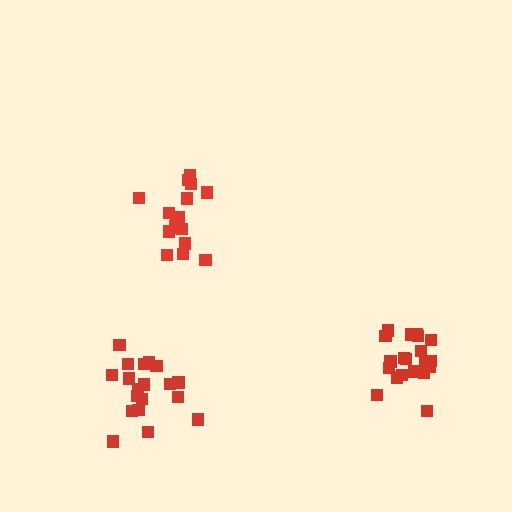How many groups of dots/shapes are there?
There are 3 groups.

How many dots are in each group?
Group 1: 17 dots, Group 2: 19 dots, Group 3: 20 dots (56 total).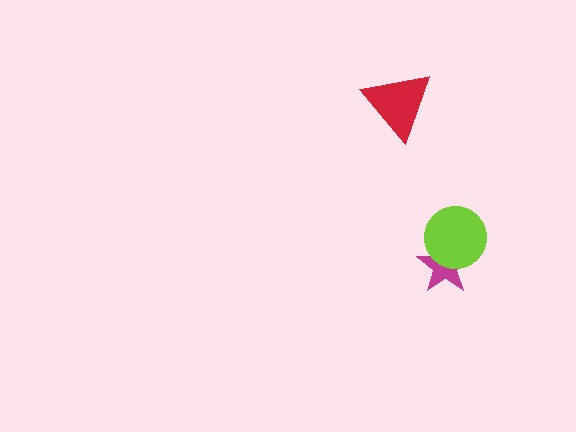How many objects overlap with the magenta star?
1 object overlaps with the magenta star.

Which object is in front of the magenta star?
The lime circle is in front of the magenta star.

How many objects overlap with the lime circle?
1 object overlaps with the lime circle.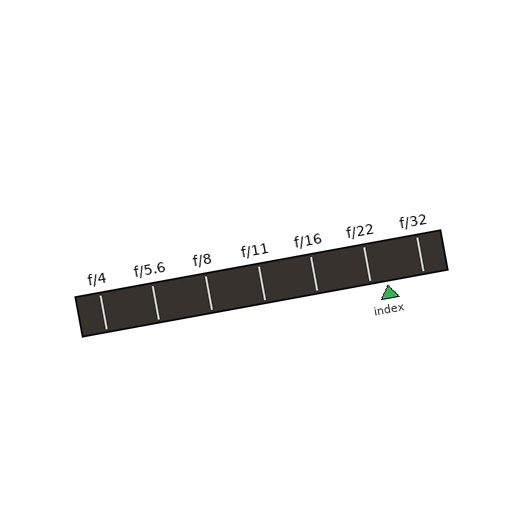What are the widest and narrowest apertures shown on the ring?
The widest aperture shown is f/4 and the narrowest is f/32.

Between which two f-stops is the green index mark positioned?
The index mark is between f/22 and f/32.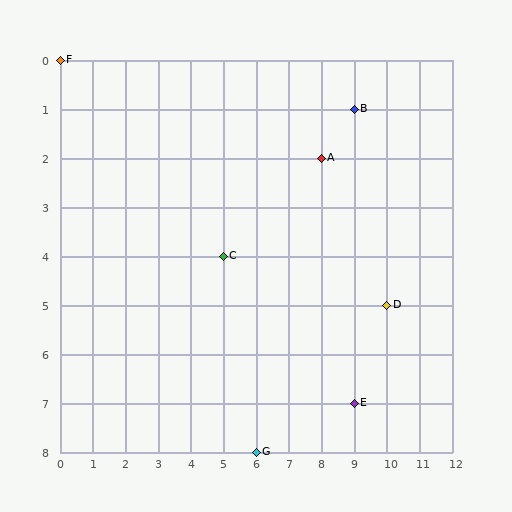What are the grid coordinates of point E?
Point E is at grid coordinates (9, 7).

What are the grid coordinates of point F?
Point F is at grid coordinates (0, 0).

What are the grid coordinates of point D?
Point D is at grid coordinates (10, 5).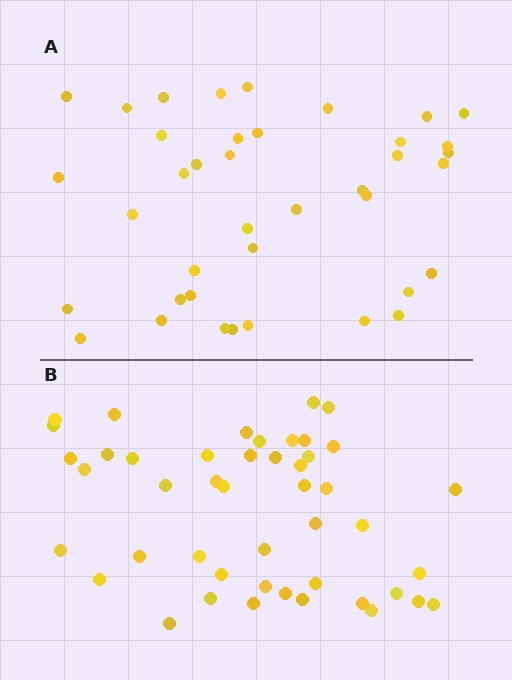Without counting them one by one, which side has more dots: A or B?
Region B (the bottom region) has more dots.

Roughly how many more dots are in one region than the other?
Region B has roughly 8 or so more dots than region A.